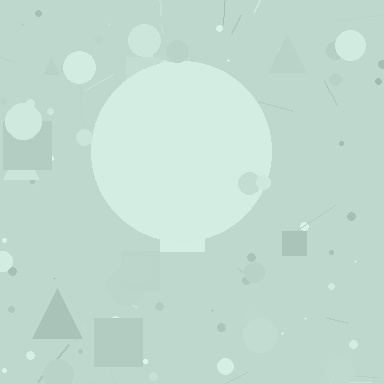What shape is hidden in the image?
A circle is hidden in the image.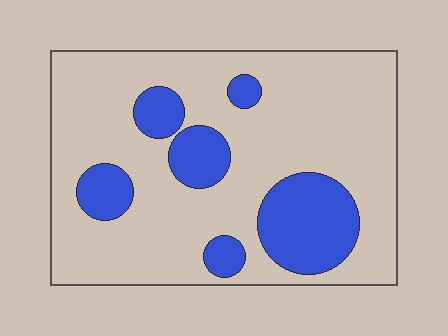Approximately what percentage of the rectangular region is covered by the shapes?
Approximately 25%.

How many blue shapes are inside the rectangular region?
6.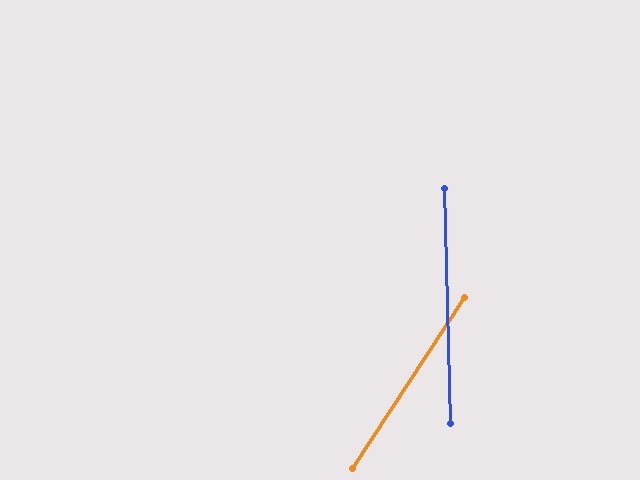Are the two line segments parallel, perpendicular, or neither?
Neither parallel nor perpendicular — they differ by about 35°.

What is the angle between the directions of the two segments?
Approximately 35 degrees.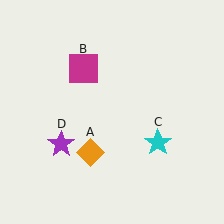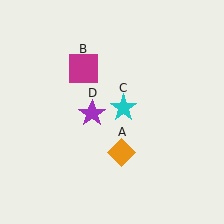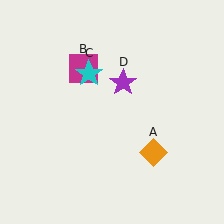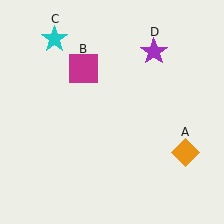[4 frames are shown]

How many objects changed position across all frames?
3 objects changed position: orange diamond (object A), cyan star (object C), purple star (object D).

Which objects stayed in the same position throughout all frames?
Magenta square (object B) remained stationary.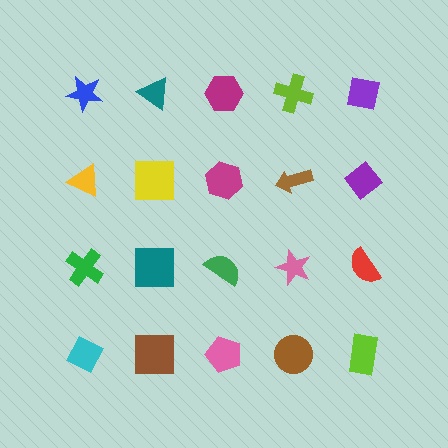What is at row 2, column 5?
A purple diamond.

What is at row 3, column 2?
A teal square.